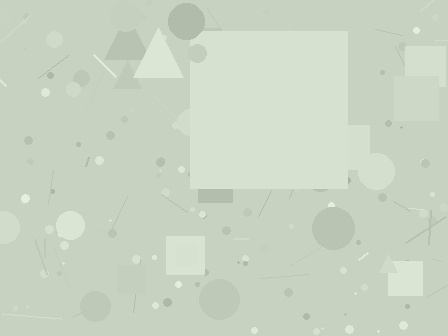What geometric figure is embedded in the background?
A square is embedded in the background.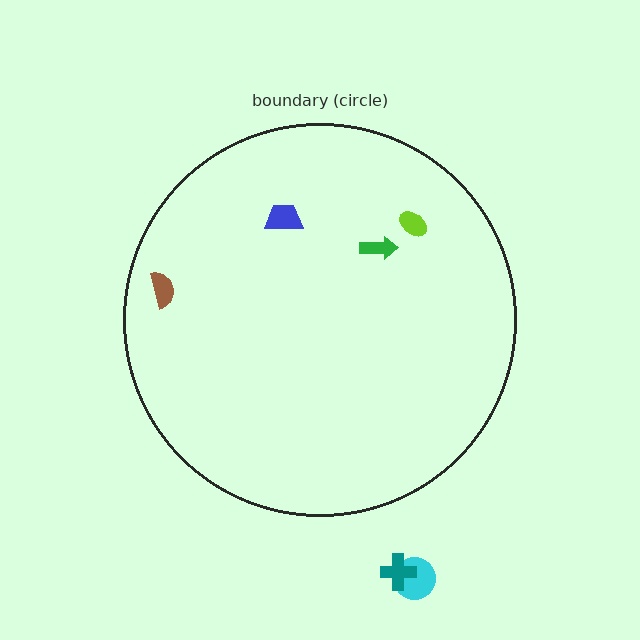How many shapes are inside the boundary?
4 inside, 2 outside.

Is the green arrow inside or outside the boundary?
Inside.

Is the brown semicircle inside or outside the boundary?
Inside.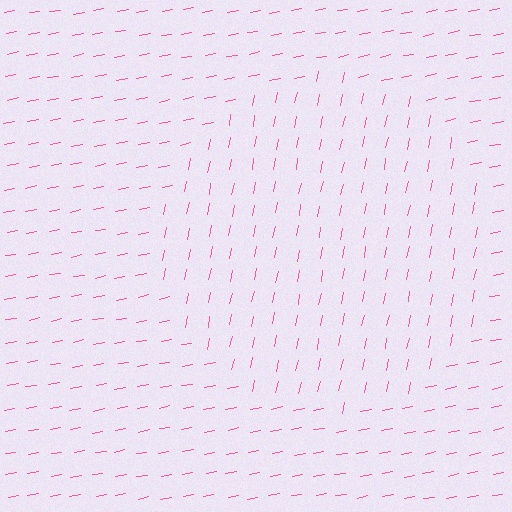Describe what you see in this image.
The image is filled with small pink line segments. A circle region in the image has lines oriented differently from the surrounding lines, creating a visible texture boundary.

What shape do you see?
I see a circle.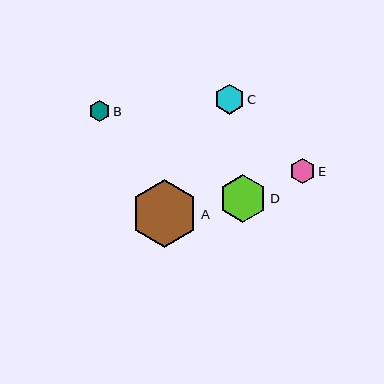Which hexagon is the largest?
Hexagon A is the largest with a size of approximately 68 pixels.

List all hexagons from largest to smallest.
From largest to smallest: A, D, C, E, B.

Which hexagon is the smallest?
Hexagon B is the smallest with a size of approximately 21 pixels.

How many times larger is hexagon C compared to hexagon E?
Hexagon C is approximately 1.2 times the size of hexagon E.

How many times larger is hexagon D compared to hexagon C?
Hexagon D is approximately 1.6 times the size of hexagon C.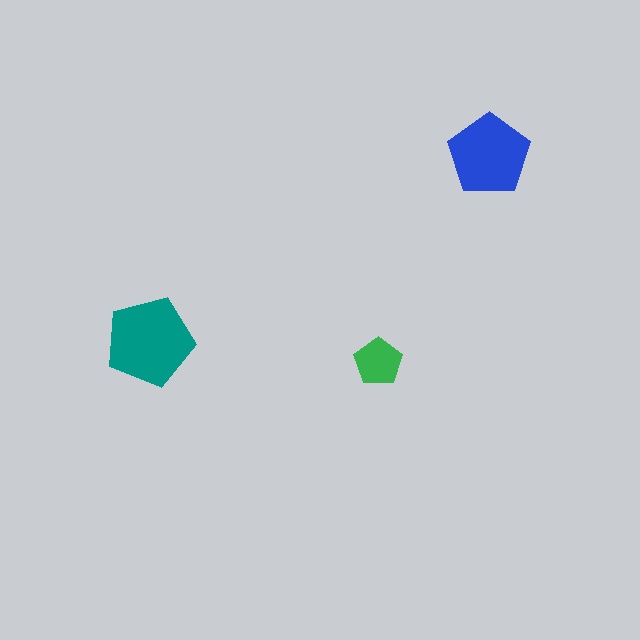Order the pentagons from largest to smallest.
the teal one, the blue one, the green one.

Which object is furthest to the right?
The blue pentagon is rightmost.